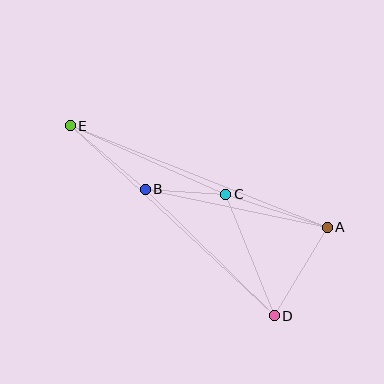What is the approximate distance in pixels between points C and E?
The distance between C and E is approximately 170 pixels.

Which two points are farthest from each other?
Points D and E are farthest from each other.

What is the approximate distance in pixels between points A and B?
The distance between A and B is approximately 186 pixels.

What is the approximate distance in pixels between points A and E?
The distance between A and E is approximately 276 pixels.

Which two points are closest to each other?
Points B and C are closest to each other.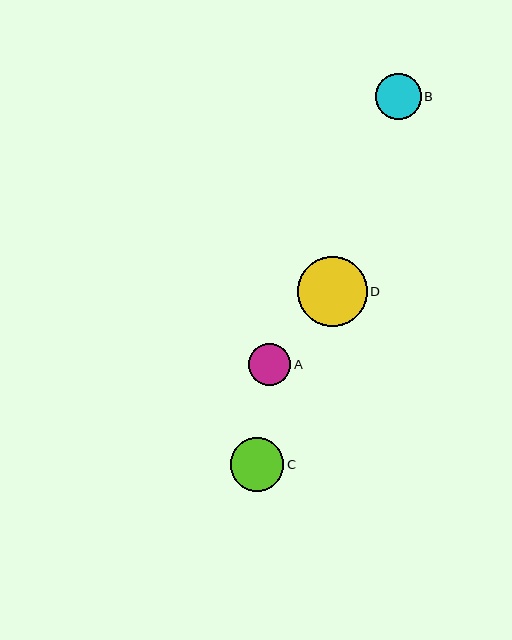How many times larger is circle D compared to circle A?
Circle D is approximately 1.7 times the size of circle A.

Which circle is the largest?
Circle D is the largest with a size of approximately 70 pixels.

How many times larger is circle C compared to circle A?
Circle C is approximately 1.3 times the size of circle A.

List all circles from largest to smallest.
From largest to smallest: D, C, B, A.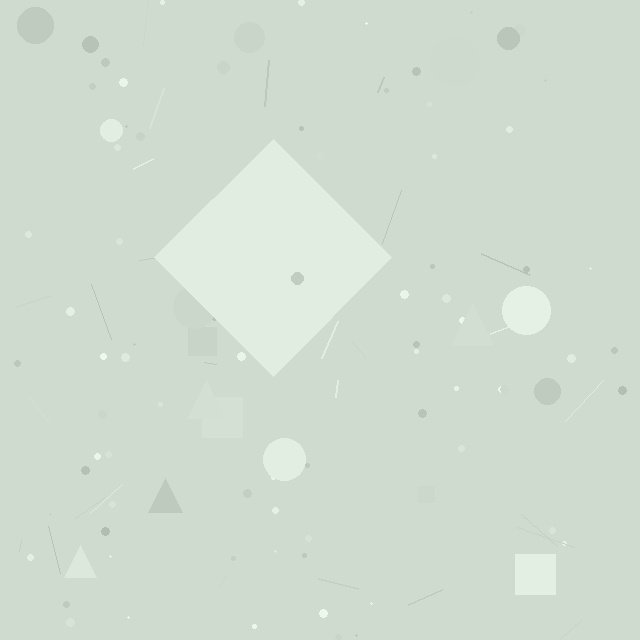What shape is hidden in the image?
A diamond is hidden in the image.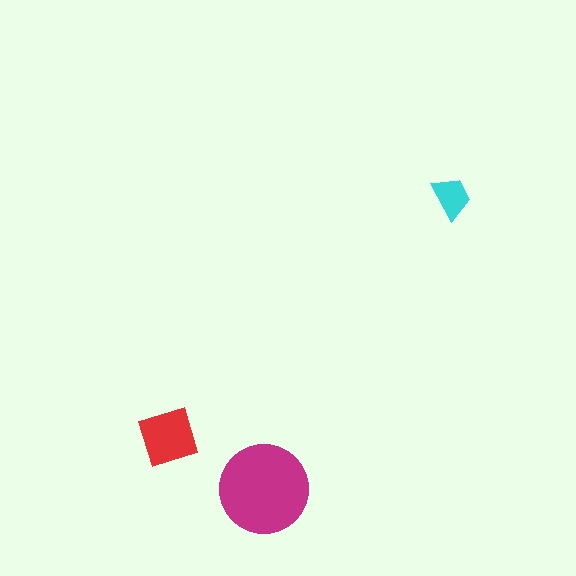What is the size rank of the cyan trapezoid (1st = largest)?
3rd.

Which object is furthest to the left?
The red diamond is leftmost.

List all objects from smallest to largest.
The cyan trapezoid, the red diamond, the magenta circle.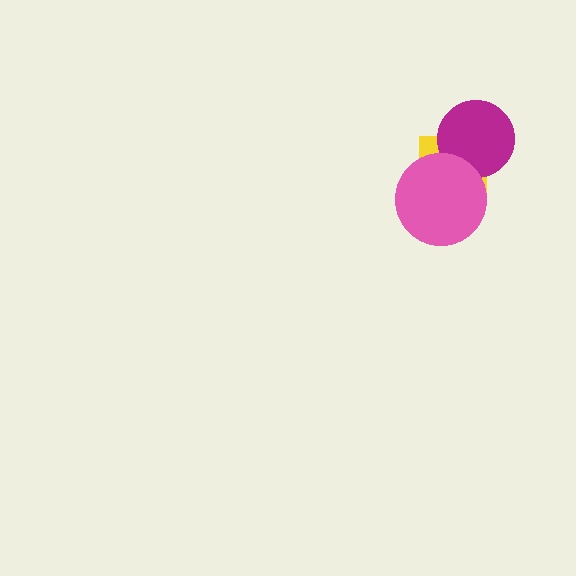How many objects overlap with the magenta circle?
2 objects overlap with the magenta circle.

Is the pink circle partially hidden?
No, no other shape covers it.